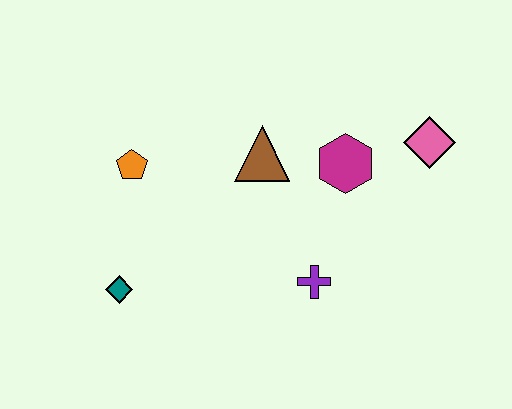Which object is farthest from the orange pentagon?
The pink diamond is farthest from the orange pentagon.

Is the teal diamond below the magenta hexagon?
Yes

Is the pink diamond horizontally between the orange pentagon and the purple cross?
No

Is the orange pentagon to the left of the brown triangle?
Yes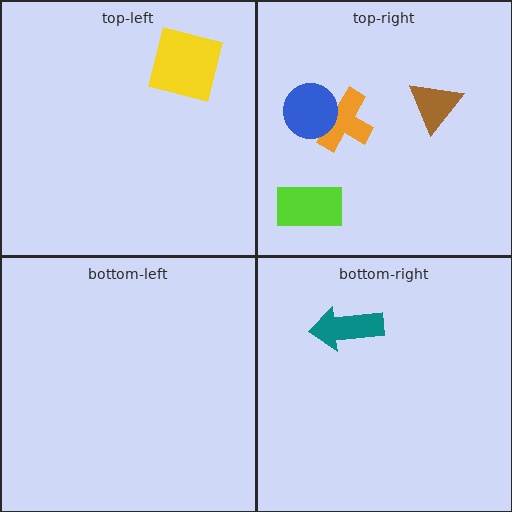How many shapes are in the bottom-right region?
1.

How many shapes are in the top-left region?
1.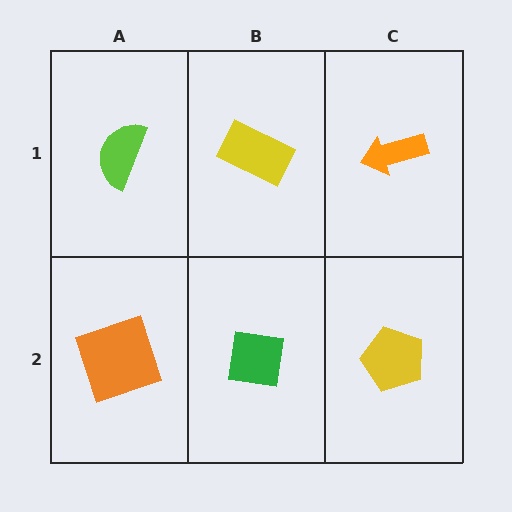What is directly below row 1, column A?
An orange square.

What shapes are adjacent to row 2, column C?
An orange arrow (row 1, column C), a green square (row 2, column B).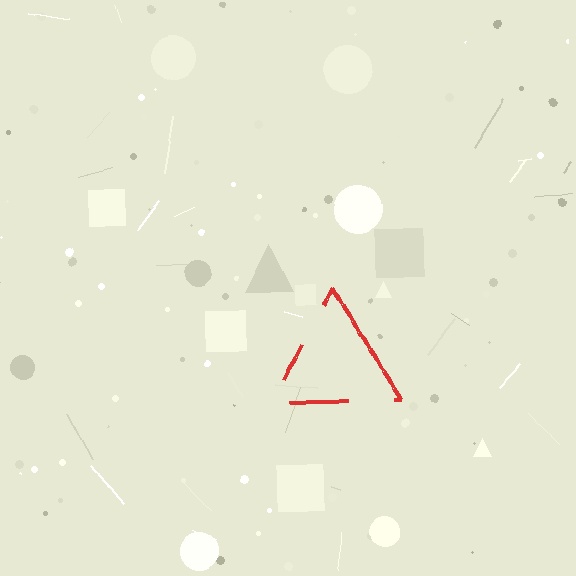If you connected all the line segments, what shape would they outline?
They would outline a triangle.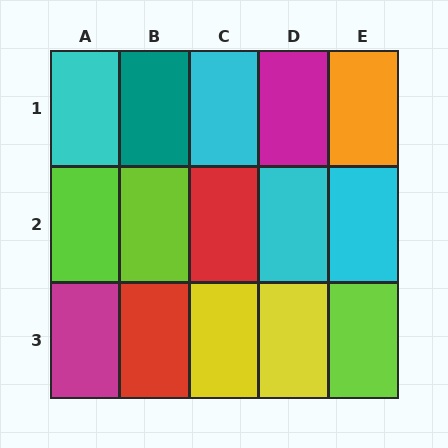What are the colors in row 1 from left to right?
Cyan, teal, cyan, magenta, orange.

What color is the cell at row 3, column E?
Lime.